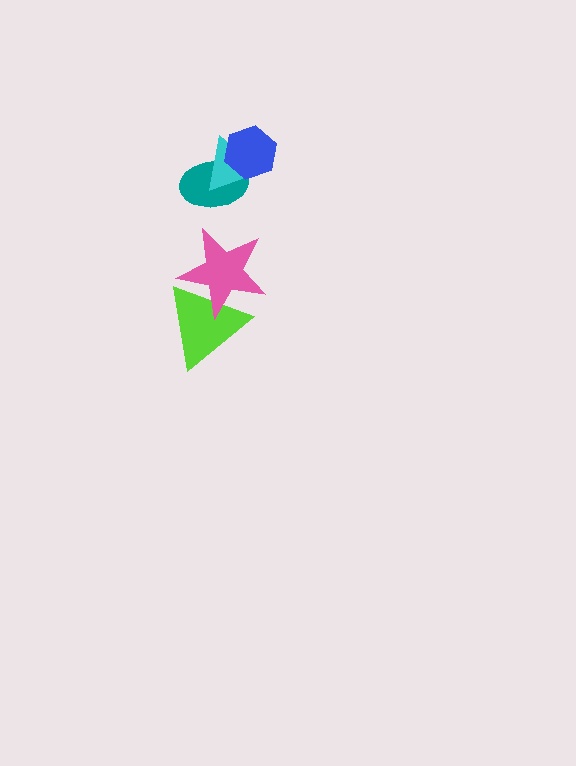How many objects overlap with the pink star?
1 object overlaps with the pink star.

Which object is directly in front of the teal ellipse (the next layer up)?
The cyan triangle is directly in front of the teal ellipse.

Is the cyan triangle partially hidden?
Yes, it is partially covered by another shape.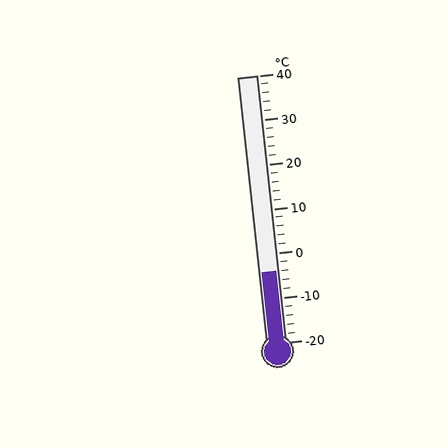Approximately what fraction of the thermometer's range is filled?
The thermometer is filled to approximately 25% of its range.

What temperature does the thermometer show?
The thermometer shows approximately -4°C.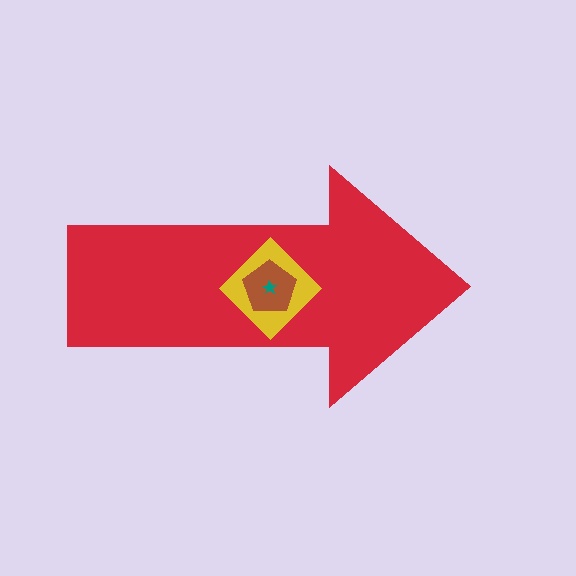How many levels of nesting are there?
4.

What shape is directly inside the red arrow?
The yellow diamond.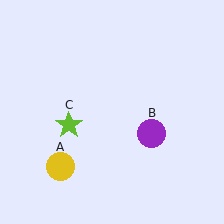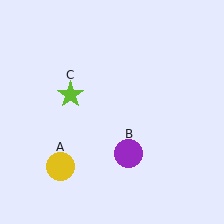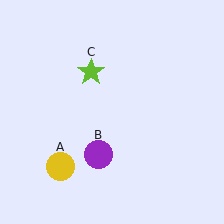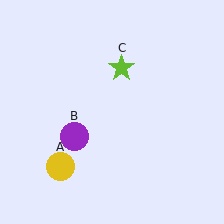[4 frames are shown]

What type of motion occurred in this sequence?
The purple circle (object B), lime star (object C) rotated clockwise around the center of the scene.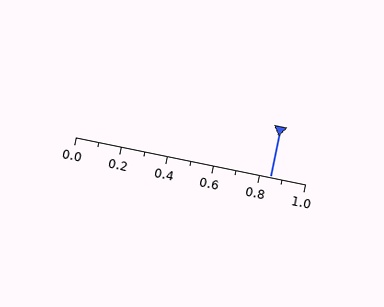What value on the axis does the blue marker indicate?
The marker indicates approximately 0.85.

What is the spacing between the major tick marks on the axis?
The major ticks are spaced 0.2 apart.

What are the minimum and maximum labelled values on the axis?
The axis runs from 0.0 to 1.0.